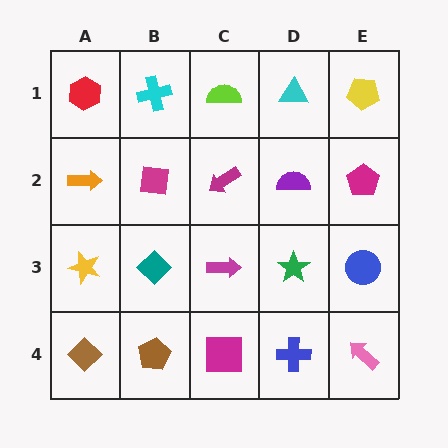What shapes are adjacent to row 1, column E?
A magenta pentagon (row 2, column E), a cyan triangle (row 1, column D).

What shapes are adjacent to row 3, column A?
An orange arrow (row 2, column A), a brown diamond (row 4, column A), a teal diamond (row 3, column B).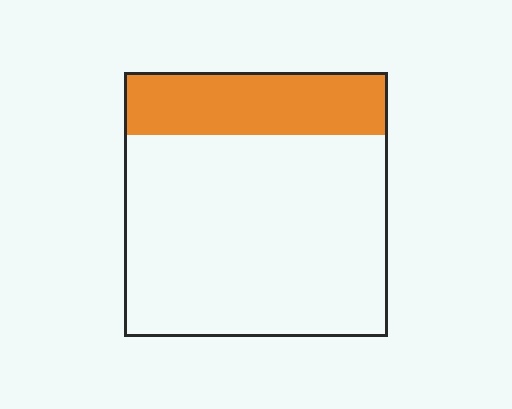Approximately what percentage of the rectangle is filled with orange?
Approximately 25%.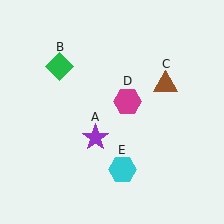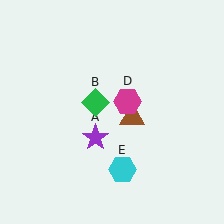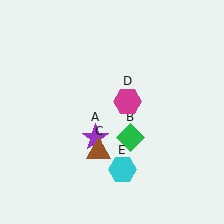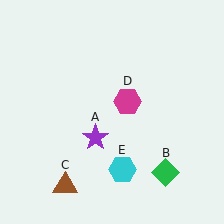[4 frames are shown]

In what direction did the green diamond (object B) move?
The green diamond (object B) moved down and to the right.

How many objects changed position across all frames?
2 objects changed position: green diamond (object B), brown triangle (object C).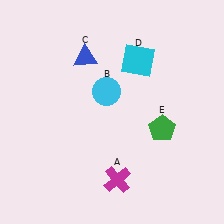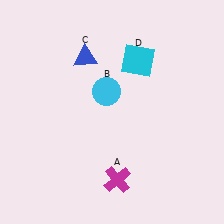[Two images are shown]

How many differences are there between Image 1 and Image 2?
There is 1 difference between the two images.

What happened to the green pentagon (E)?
The green pentagon (E) was removed in Image 2. It was in the bottom-right area of Image 1.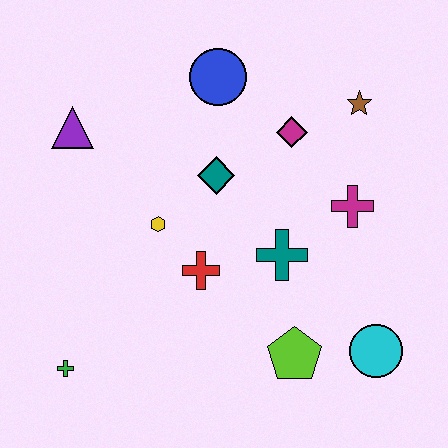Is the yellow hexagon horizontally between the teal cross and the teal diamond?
No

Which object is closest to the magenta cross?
The teal cross is closest to the magenta cross.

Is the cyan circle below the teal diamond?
Yes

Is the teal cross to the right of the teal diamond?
Yes